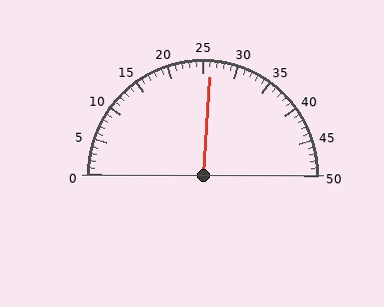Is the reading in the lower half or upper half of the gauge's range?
The reading is in the upper half of the range (0 to 50).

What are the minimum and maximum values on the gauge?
The gauge ranges from 0 to 50.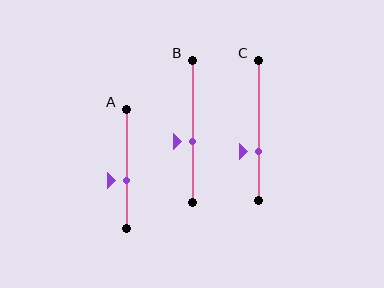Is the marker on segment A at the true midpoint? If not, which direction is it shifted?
No, the marker on segment A is shifted downward by about 10% of the segment length.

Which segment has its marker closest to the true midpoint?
Segment B has its marker closest to the true midpoint.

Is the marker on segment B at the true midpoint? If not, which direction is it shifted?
No, the marker on segment B is shifted downward by about 7% of the segment length.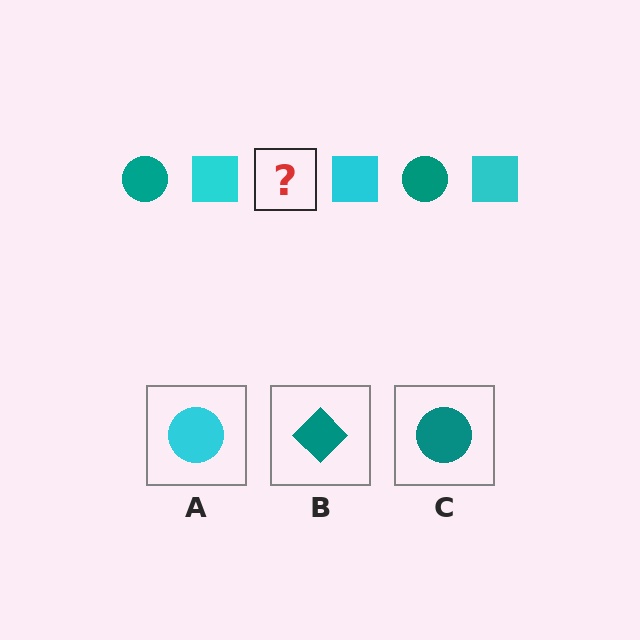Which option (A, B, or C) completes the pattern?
C.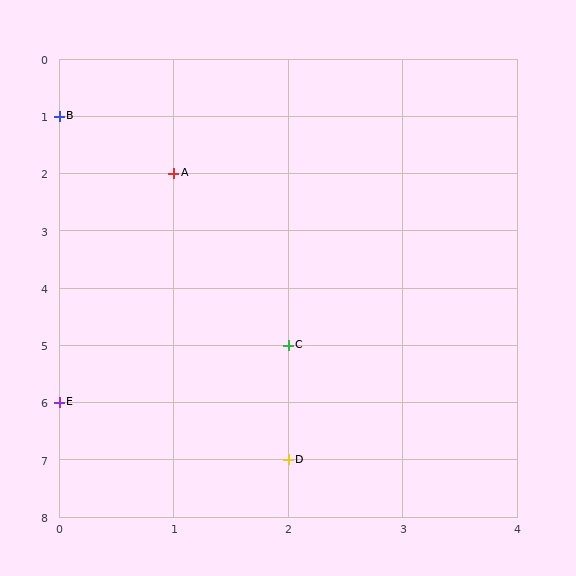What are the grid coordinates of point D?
Point D is at grid coordinates (2, 7).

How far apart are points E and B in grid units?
Points E and B are 5 rows apart.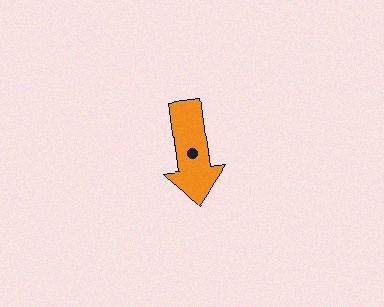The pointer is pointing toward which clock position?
Roughly 6 o'clock.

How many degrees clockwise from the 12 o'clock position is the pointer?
Approximately 173 degrees.